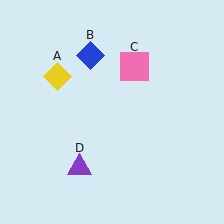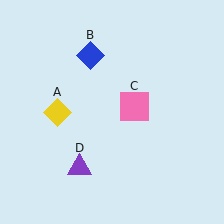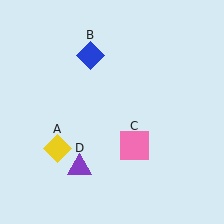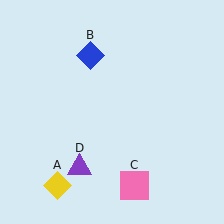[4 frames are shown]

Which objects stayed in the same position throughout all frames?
Blue diamond (object B) and purple triangle (object D) remained stationary.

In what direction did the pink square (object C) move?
The pink square (object C) moved down.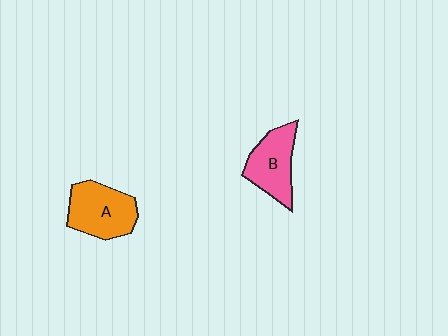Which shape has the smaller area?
Shape B (pink).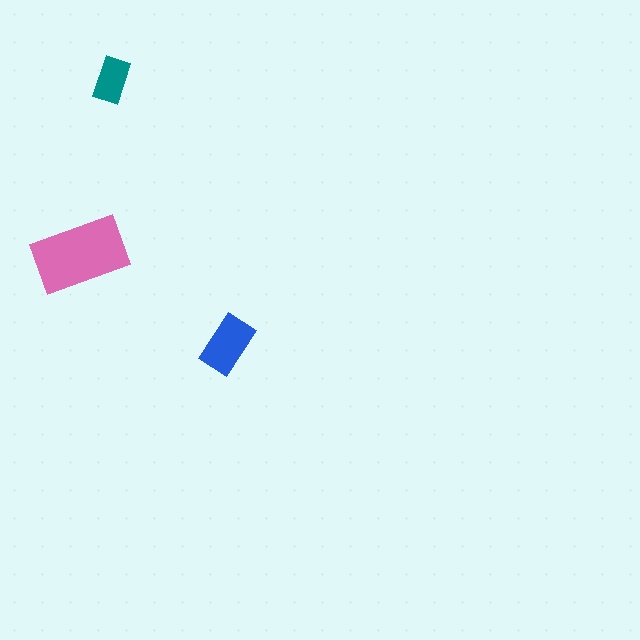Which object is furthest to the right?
The blue rectangle is rightmost.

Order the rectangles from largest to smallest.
the pink one, the blue one, the teal one.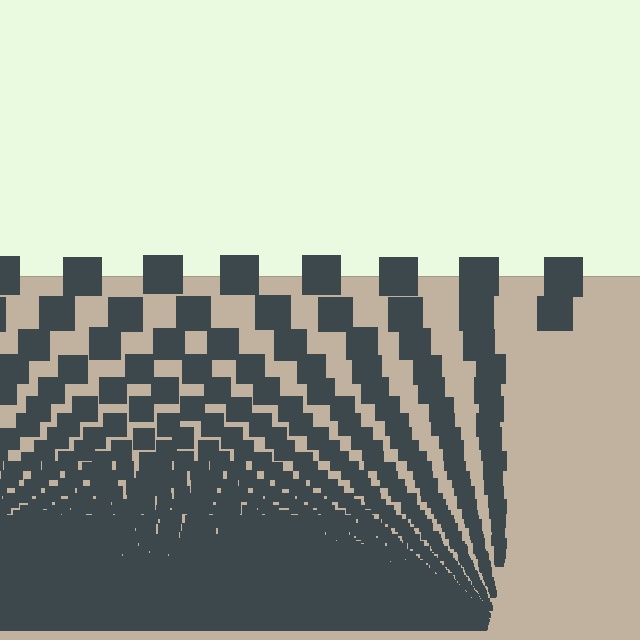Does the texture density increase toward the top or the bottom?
Density increases toward the bottom.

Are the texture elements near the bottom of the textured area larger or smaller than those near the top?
Smaller. The gradient is inverted — elements near the bottom are smaller and denser.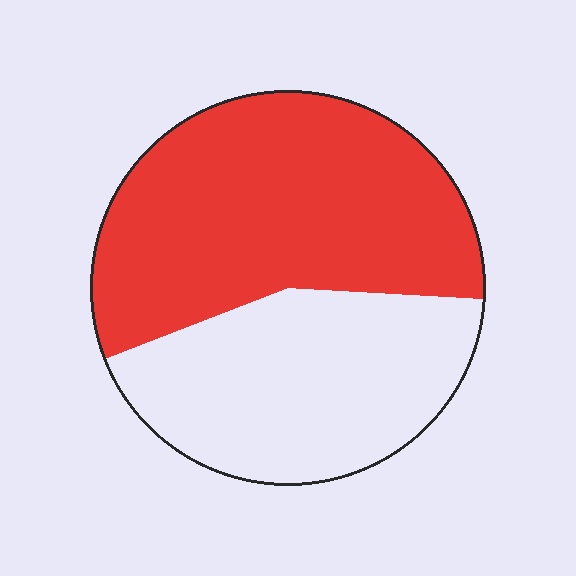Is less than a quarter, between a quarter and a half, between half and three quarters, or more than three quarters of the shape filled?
Between half and three quarters.